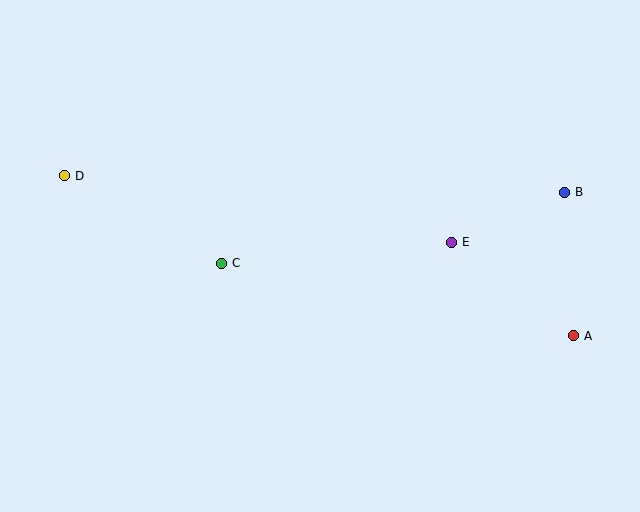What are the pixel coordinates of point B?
Point B is at (565, 192).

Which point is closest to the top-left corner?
Point D is closest to the top-left corner.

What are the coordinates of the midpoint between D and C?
The midpoint between D and C is at (143, 219).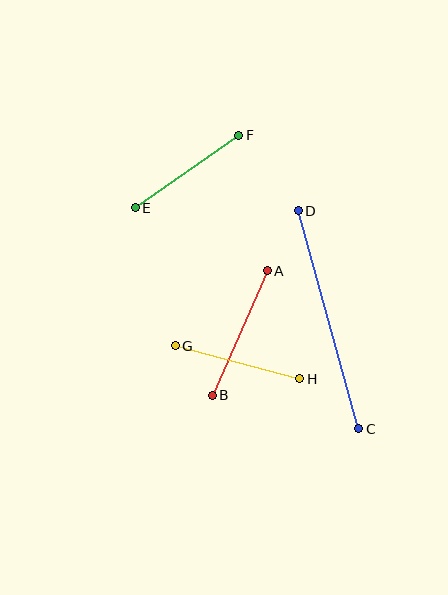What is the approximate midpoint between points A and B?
The midpoint is at approximately (240, 333) pixels.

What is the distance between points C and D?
The distance is approximately 226 pixels.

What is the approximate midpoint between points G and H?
The midpoint is at approximately (238, 362) pixels.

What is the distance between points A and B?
The distance is approximately 136 pixels.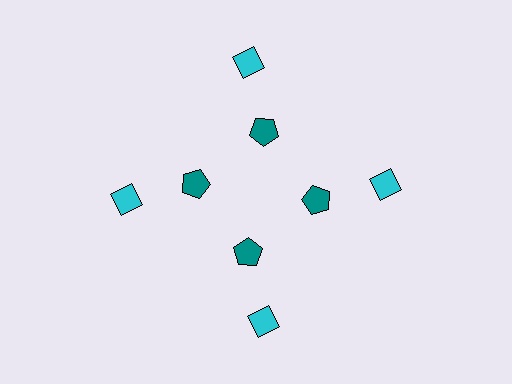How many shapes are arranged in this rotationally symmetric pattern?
There are 8 shapes, arranged in 4 groups of 2.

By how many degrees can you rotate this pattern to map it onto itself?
The pattern maps onto itself every 90 degrees of rotation.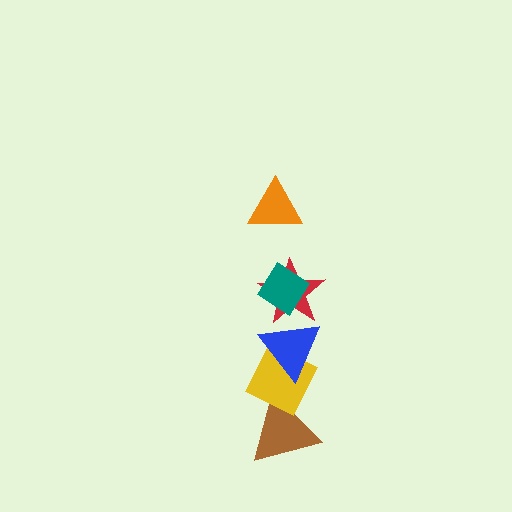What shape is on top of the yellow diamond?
The blue triangle is on top of the yellow diamond.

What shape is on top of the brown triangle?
The yellow diamond is on top of the brown triangle.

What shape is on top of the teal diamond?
The orange triangle is on top of the teal diamond.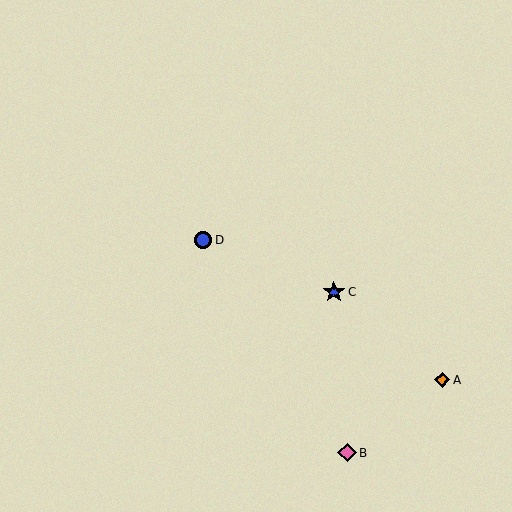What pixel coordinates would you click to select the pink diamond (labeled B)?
Click at (347, 453) to select the pink diamond B.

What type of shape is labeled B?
Shape B is a pink diamond.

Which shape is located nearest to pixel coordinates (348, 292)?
The blue star (labeled C) at (334, 292) is nearest to that location.